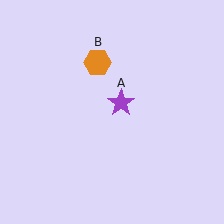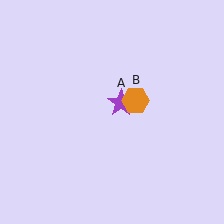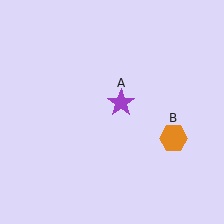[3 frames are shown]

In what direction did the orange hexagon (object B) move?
The orange hexagon (object B) moved down and to the right.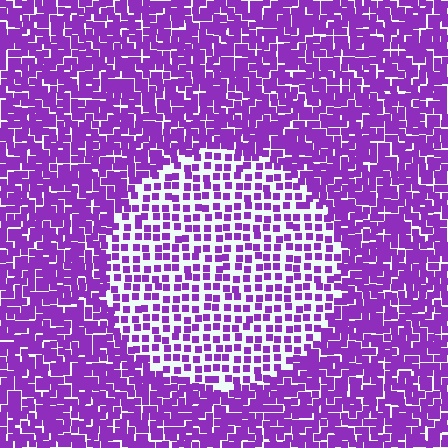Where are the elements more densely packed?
The elements are more densely packed outside the circle boundary.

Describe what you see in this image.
The image contains small purple elements arranged at two different densities. A circle-shaped region is visible where the elements are less densely packed than the surrounding area.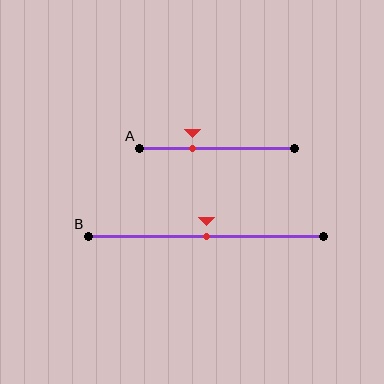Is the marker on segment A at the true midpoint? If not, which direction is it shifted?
No, the marker on segment A is shifted to the left by about 16% of the segment length.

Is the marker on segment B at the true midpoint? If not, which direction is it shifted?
Yes, the marker on segment B is at the true midpoint.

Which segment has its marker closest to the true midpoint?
Segment B has its marker closest to the true midpoint.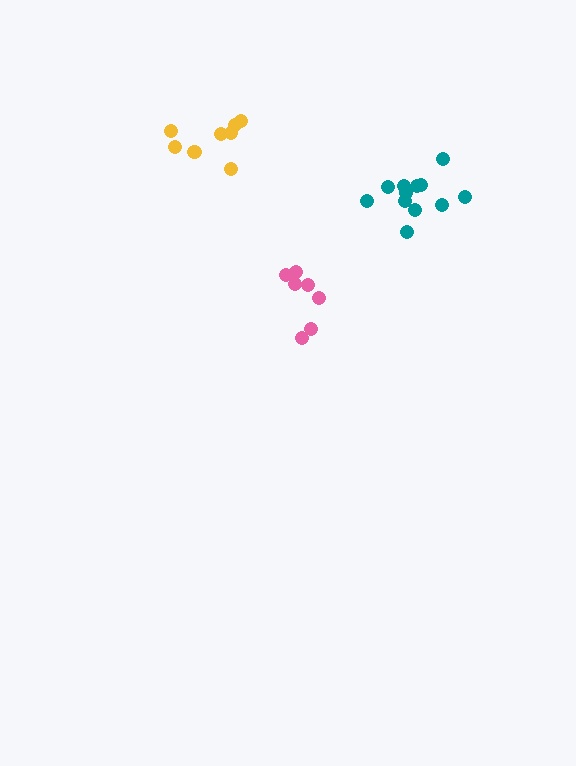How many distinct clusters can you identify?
There are 3 distinct clusters.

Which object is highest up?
The yellow cluster is topmost.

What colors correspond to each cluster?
The clusters are colored: pink, yellow, teal.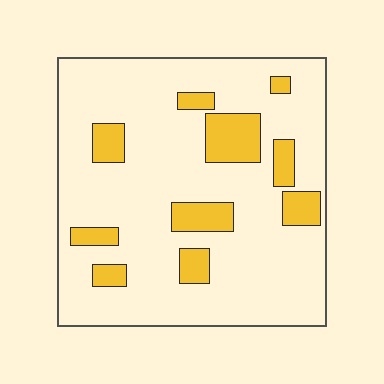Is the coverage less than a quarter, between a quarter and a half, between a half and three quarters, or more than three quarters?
Less than a quarter.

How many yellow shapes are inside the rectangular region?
10.